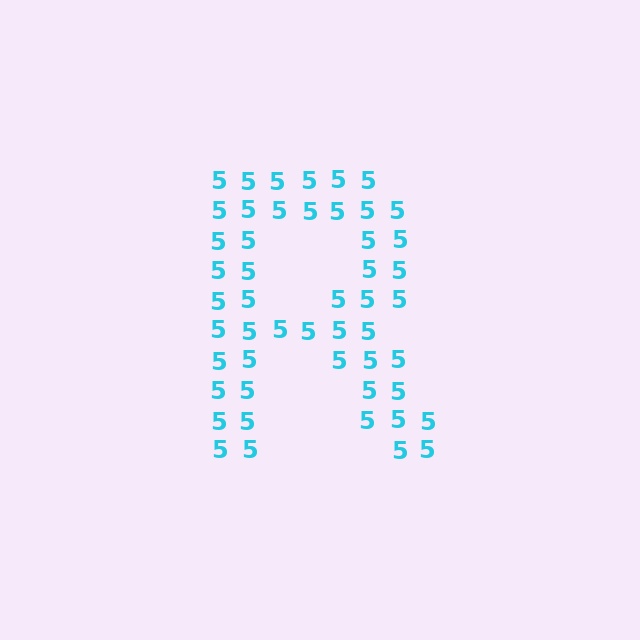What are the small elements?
The small elements are digit 5's.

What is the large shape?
The large shape is the letter R.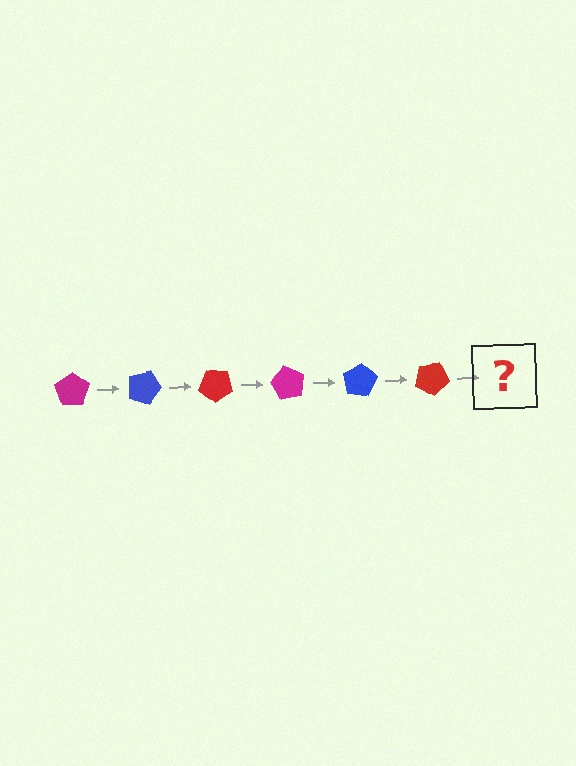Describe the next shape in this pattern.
It should be a magenta pentagon, rotated 120 degrees from the start.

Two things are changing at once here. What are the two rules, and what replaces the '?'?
The two rules are that it rotates 20 degrees each step and the color cycles through magenta, blue, and red. The '?' should be a magenta pentagon, rotated 120 degrees from the start.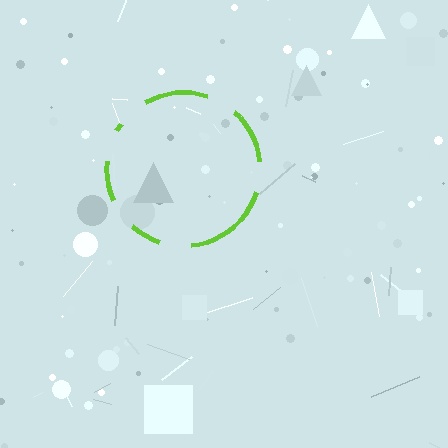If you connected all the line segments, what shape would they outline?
They would outline a circle.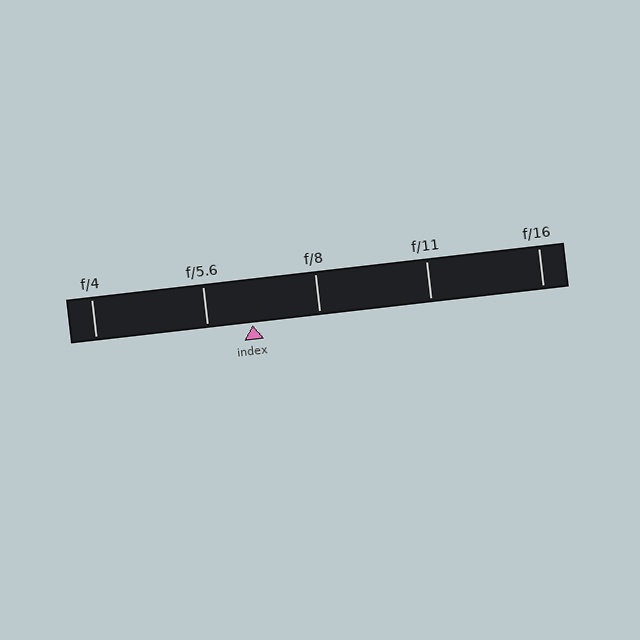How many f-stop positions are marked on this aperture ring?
There are 5 f-stop positions marked.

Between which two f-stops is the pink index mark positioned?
The index mark is between f/5.6 and f/8.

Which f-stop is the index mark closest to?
The index mark is closest to f/5.6.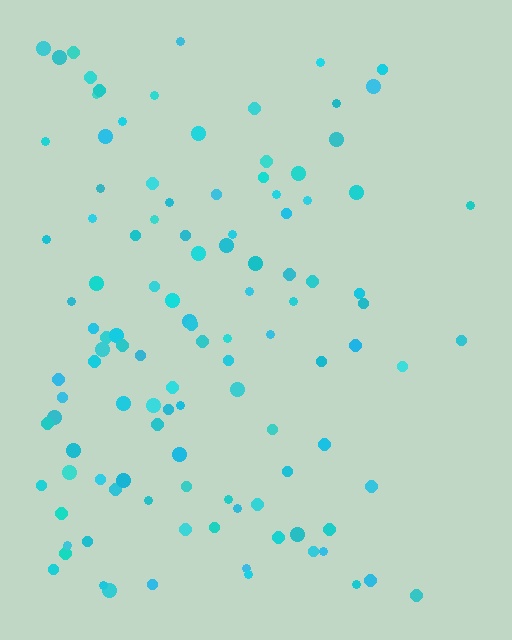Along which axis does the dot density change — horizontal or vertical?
Horizontal.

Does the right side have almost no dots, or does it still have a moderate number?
Still a moderate number, just noticeably fewer than the left.